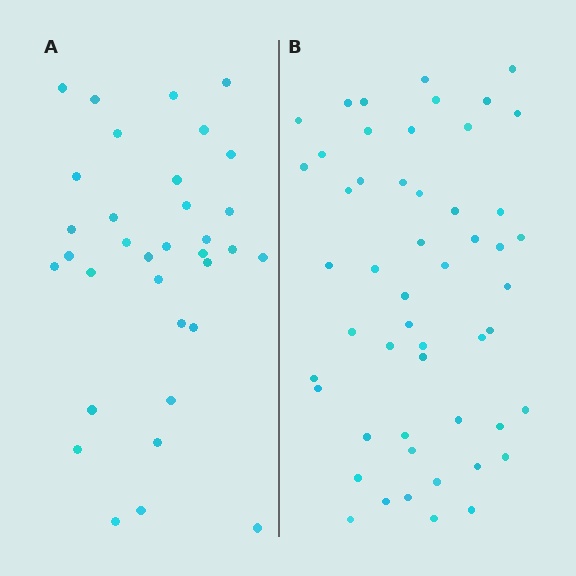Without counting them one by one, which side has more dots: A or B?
Region B (the right region) has more dots.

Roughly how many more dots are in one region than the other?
Region B has approximately 20 more dots than region A.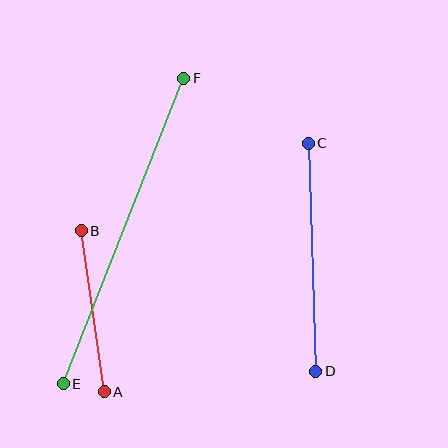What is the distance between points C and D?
The distance is approximately 228 pixels.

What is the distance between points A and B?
The distance is approximately 162 pixels.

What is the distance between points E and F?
The distance is approximately 328 pixels.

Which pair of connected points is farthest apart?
Points E and F are farthest apart.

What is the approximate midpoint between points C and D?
The midpoint is at approximately (312, 257) pixels.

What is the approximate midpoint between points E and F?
The midpoint is at approximately (123, 231) pixels.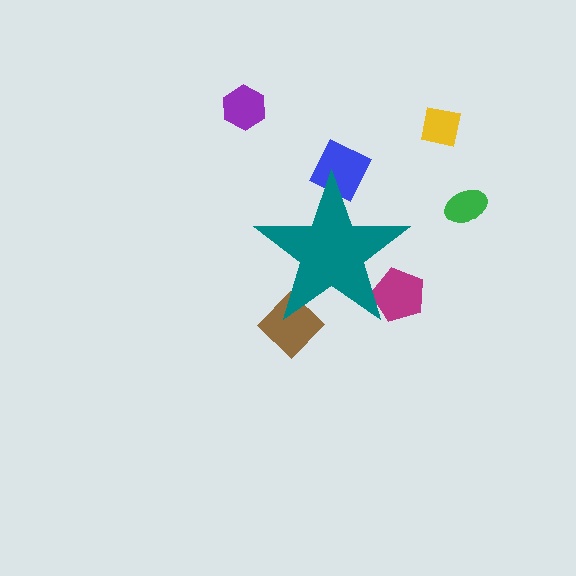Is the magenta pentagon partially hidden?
Yes, the magenta pentagon is partially hidden behind the teal star.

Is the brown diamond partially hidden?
Yes, the brown diamond is partially hidden behind the teal star.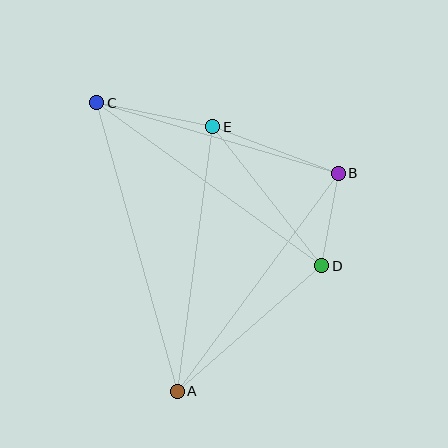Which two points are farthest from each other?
Points A and C are farthest from each other.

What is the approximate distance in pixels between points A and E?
The distance between A and E is approximately 267 pixels.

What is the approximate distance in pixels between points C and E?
The distance between C and E is approximately 118 pixels.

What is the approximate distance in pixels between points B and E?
The distance between B and E is approximately 134 pixels.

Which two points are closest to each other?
Points B and D are closest to each other.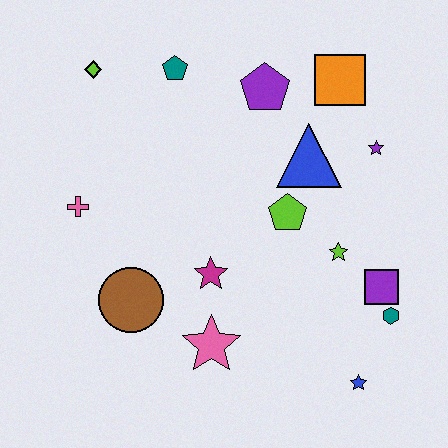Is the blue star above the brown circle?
No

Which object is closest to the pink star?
The magenta star is closest to the pink star.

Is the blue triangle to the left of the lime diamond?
No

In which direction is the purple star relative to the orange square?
The purple star is below the orange square.